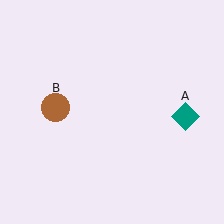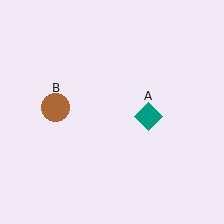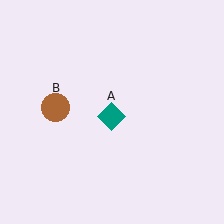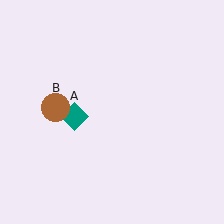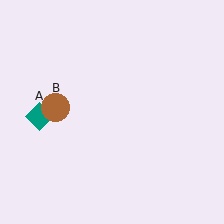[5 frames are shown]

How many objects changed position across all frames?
1 object changed position: teal diamond (object A).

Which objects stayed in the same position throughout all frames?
Brown circle (object B) remained stationary.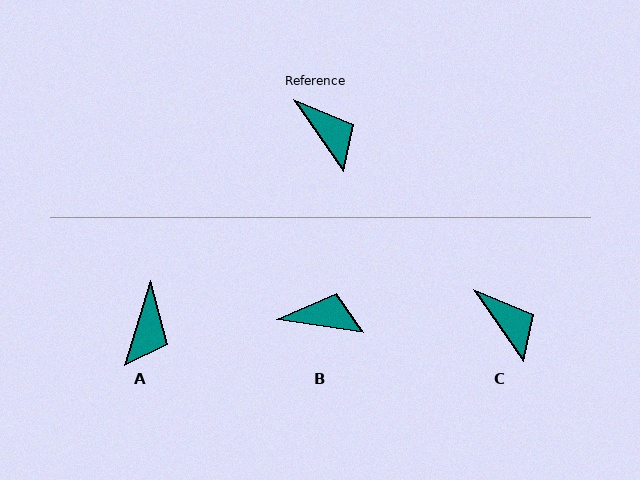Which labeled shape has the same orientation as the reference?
C.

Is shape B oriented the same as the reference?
No, it is off by about 47 degrees.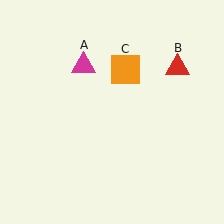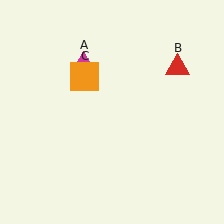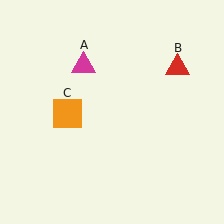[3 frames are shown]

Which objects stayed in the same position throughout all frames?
Magenta triangle (object A) and red triangle (object B) remained stationary.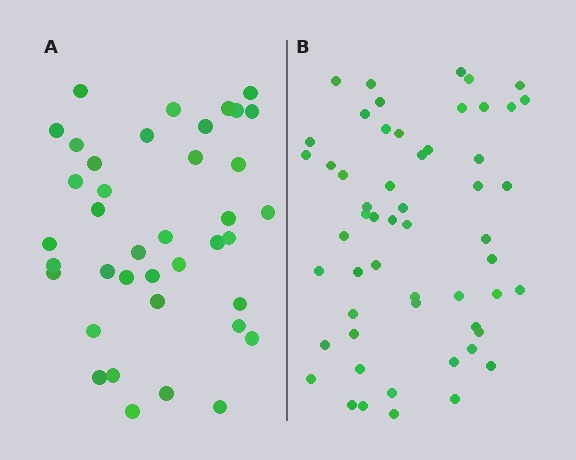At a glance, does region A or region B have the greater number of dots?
Region B (the right region) has more dots.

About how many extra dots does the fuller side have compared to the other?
Region B has approximately 15 more dots than region A.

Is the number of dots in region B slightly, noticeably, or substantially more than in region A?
Region B has noticeably more, but not dramatically so. The ratio is roughly 1.4 to 1.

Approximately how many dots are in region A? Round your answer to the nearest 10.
About 40 dots. (The exact count is 39, which rounds to 40.)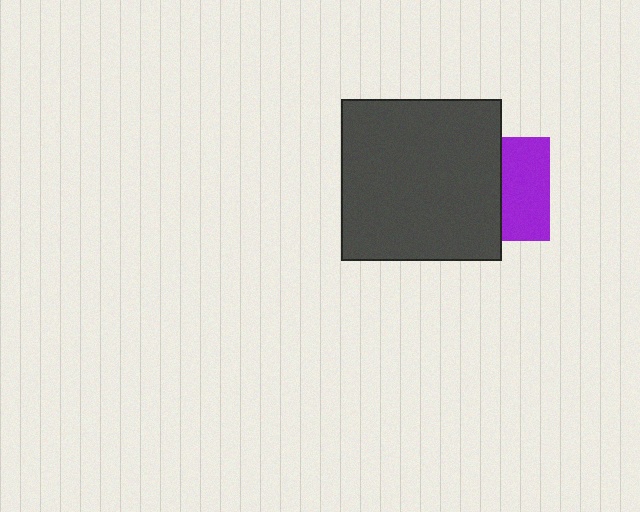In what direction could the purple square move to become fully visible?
The purple square could move right. That would shift it out from behind the dark gray square entirely.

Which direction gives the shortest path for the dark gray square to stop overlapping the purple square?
Moving left gives the shortest separation.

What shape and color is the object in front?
The object in front is a dark gray square.